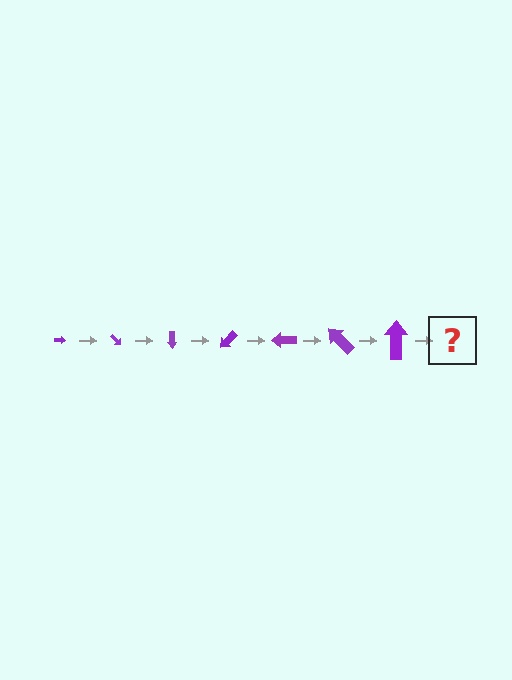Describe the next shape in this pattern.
It should be an arrow, larger than the previous one and rotated 315 degrees from the start.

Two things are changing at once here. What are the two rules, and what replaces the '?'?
The two rules are that the arrow grows larger each step and it rotates 45 degrees each step. The '?' should be an arrow, larger than the previous one and rotated 315 degrees from the start.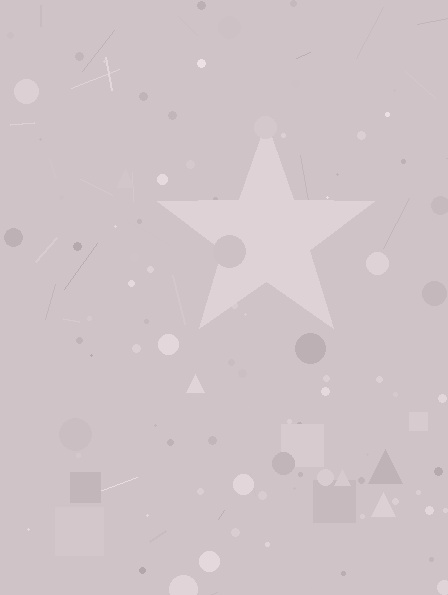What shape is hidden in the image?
A star is hidden in the image.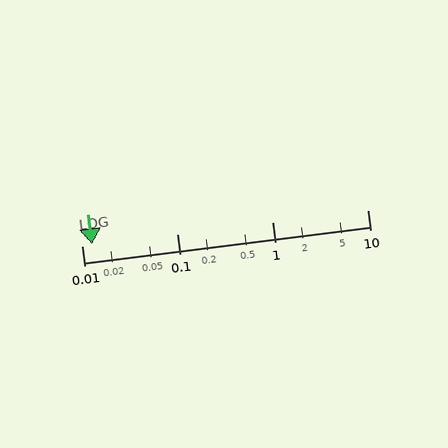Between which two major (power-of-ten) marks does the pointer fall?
The pointer is between 0.01 and 0.1.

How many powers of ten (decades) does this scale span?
The scale spans 3 decades, from 0.01 to 10.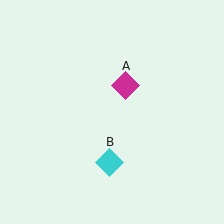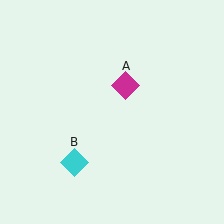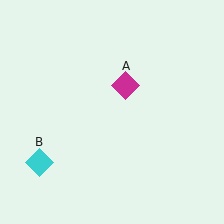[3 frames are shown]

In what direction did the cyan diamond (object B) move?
The cyan diamond (object B) moved left.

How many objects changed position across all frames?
1 object changed position: cyan diamond (object B).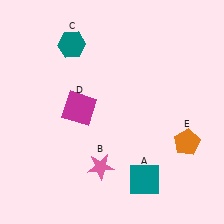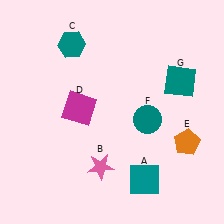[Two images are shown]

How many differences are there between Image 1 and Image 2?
There are 2 differences between the two images.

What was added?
A teal circle (F), a teal square (G) were added in Image 2.